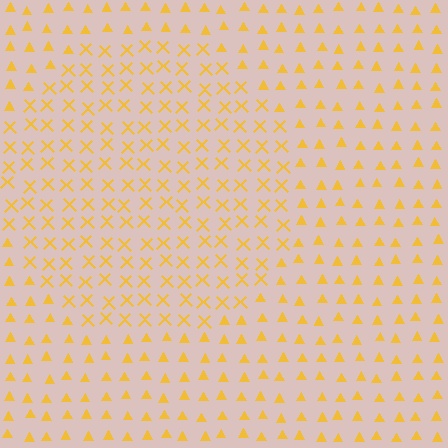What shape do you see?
I see a circle.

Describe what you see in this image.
The image is filled with small yellow elements arranged in a uniform grid. A circle-shaped region contains X marks, while the surrounding area contains triangles. The boundary is defined purely by the change in element shape.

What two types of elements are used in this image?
The image uses X marks inside the circle region and triangles outside it.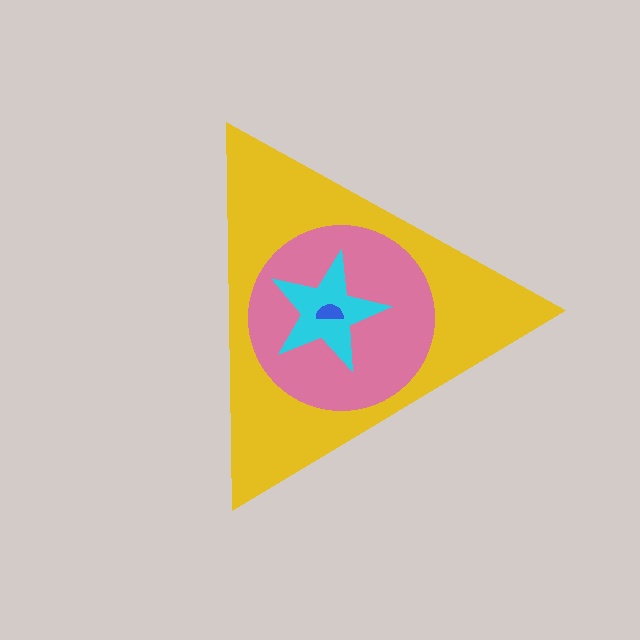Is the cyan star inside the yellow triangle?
Yes.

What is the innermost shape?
The blue semicircle.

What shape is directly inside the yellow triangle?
The pink circle.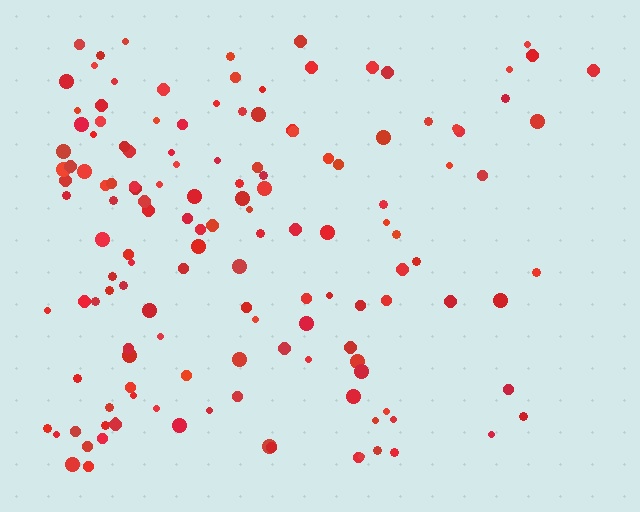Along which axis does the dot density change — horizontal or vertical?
Horizontal.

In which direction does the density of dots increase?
From right to left, with the left side densest.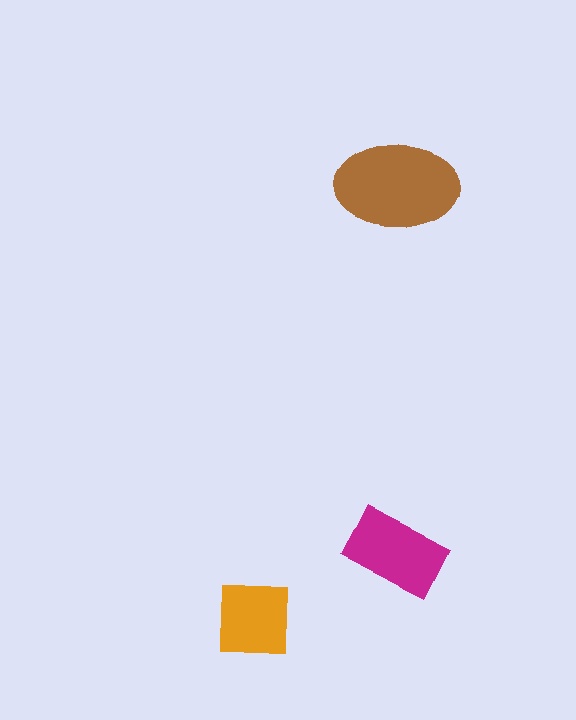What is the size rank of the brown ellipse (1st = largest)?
1st.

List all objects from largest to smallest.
The brown ellipse, the magenta rectangle, the orange square.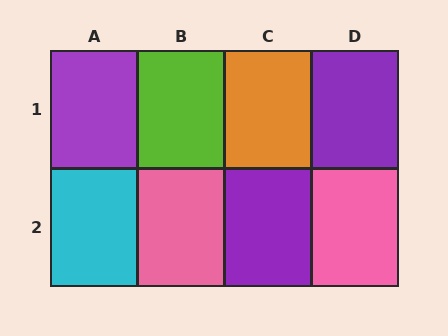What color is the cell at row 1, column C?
Orange.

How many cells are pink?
2 cells are pink.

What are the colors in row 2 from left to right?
Cyan, pink, purple, pink.